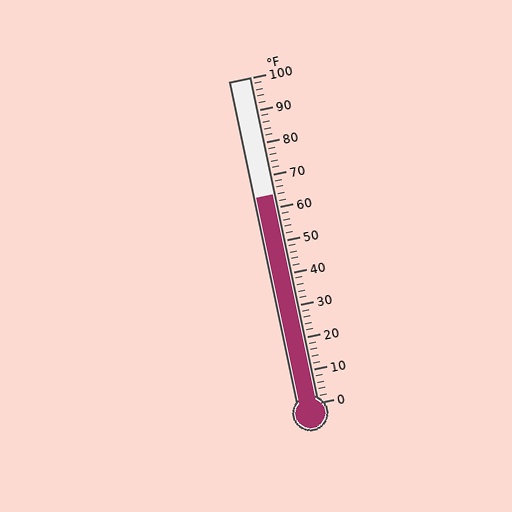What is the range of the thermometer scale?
The thermometer scale ranges from 0°F to 100°F.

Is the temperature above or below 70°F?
The temperature is below 70°F.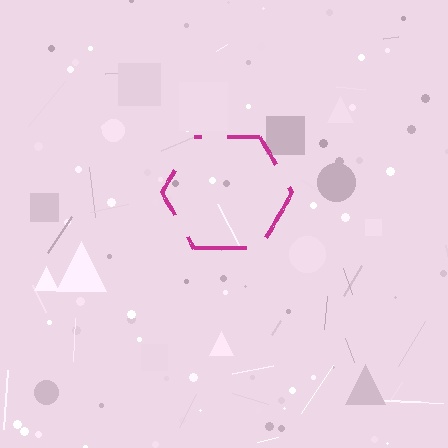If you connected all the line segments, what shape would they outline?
They would outline a hexagon.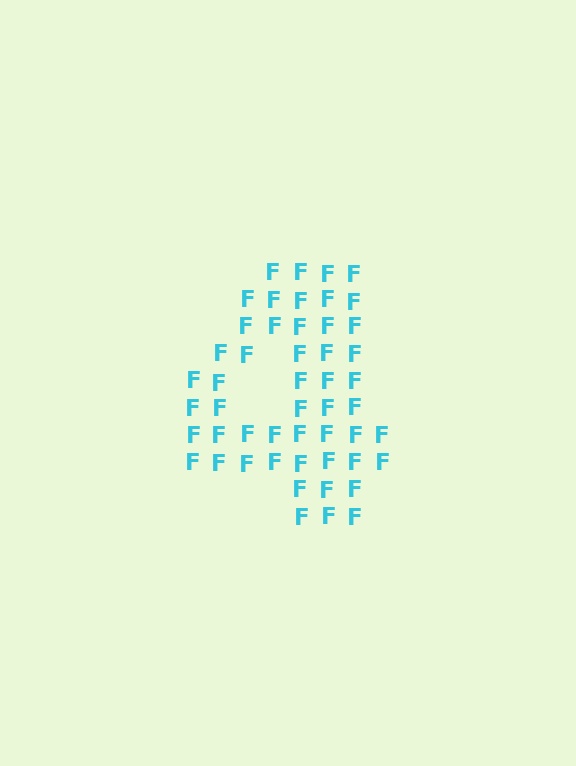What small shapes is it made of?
It is made of small letter F's.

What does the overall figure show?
The overall figure shows the digit 4.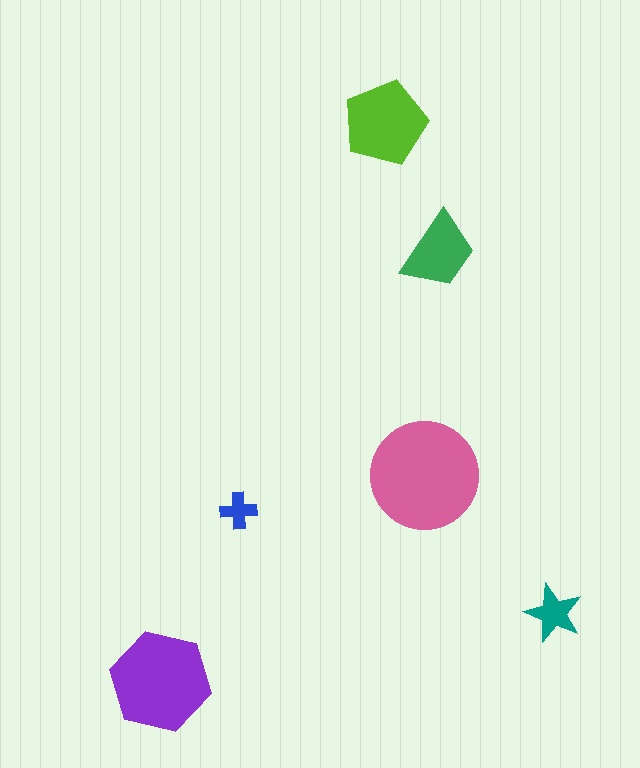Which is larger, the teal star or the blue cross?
The teal star.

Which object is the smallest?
The blue cross.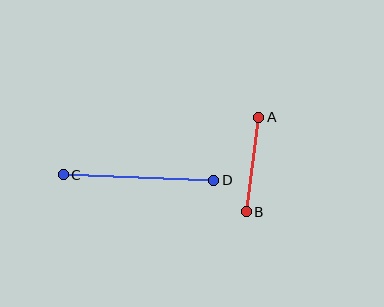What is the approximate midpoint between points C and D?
The midpoint is at approximately (138, 177) pixels.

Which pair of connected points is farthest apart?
Points C and D are farthest apart.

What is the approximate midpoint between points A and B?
The midpoint is at approximately (253, 165) pixels.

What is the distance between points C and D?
The distance is approximately 151 pixels.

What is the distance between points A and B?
The distance is approximately 96 pixels.